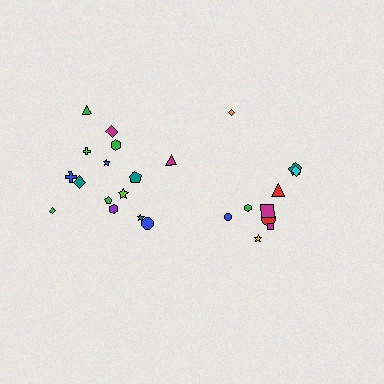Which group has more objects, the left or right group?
The left group.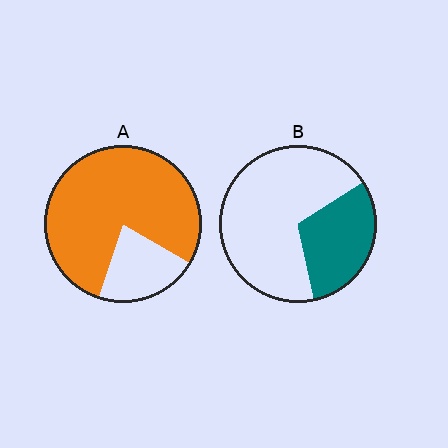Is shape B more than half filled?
No.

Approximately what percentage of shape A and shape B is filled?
A is approximately 80% and B is approximately 30%.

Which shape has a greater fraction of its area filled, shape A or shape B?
Shape A.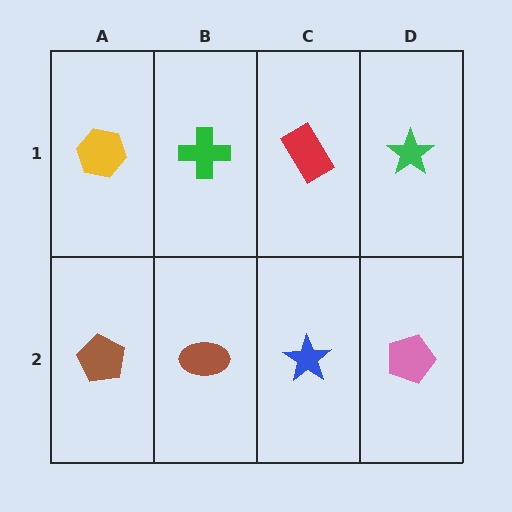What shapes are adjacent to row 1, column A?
A brown pentagon (row 2, column A), a green cross (row 1, column B).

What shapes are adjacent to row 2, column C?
A red rectangle (row 1, column C), a brown ellipse (row 2, column B), a pink pentagon (row 2, column D).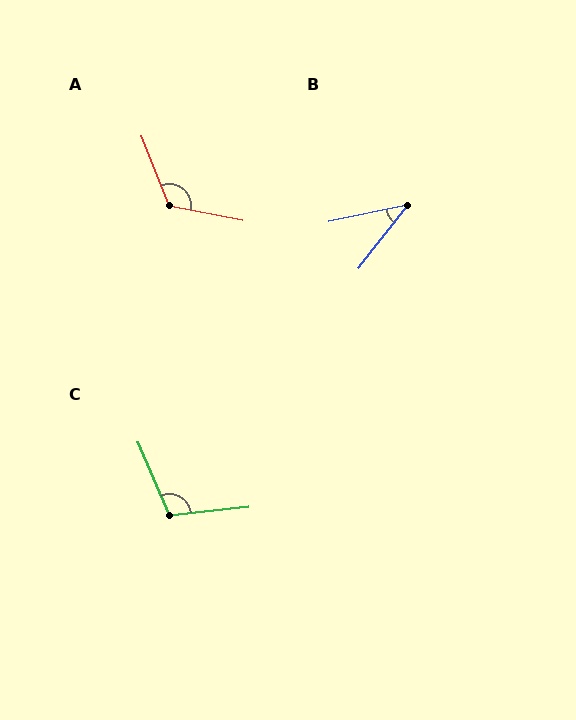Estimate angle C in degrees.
Approximately 107 degrees.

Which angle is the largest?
A, at approximately 123 degrees.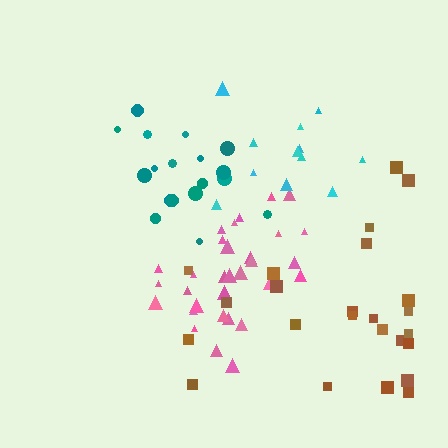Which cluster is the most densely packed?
Pink.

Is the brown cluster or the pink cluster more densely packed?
Pink.